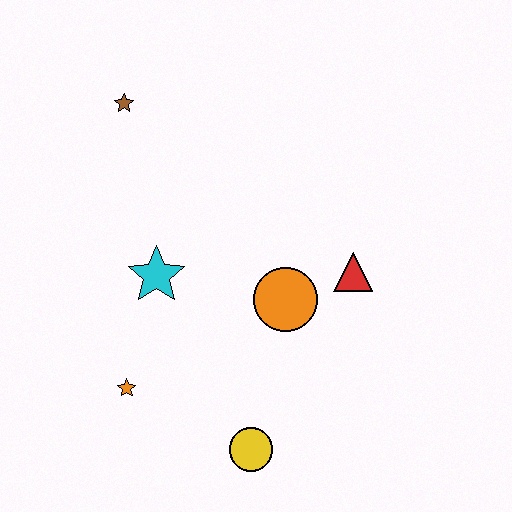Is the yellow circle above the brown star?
No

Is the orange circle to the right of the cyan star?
Yes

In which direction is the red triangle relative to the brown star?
The red triangle is to the right of the brown star.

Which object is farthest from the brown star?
The yellow circle is farthest from the brown star.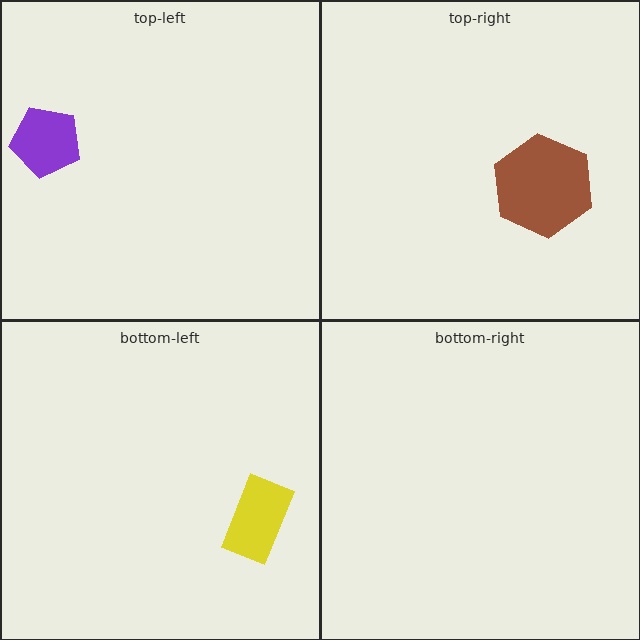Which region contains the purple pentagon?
The top-left region.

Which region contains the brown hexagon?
The top-right region.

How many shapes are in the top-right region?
1.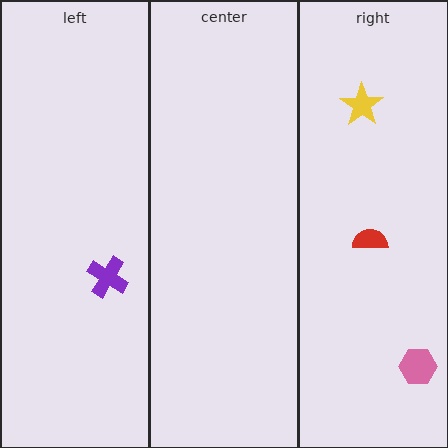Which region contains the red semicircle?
The right region.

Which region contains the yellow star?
The right region.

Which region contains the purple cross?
The left region.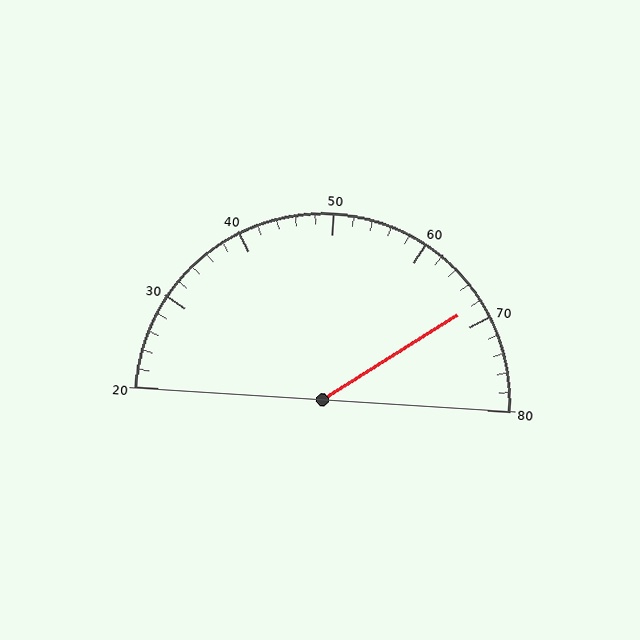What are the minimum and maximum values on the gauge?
The gauge ranges from 20 to 80.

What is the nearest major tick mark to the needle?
The nearest major tick mark is 70.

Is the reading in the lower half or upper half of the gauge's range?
The reading is in the upper half of the range (20 to 80).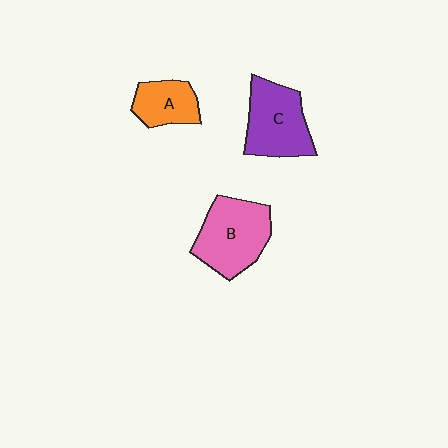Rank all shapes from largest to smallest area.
From largest to smallest: B (pink), C (purple), A (orange).